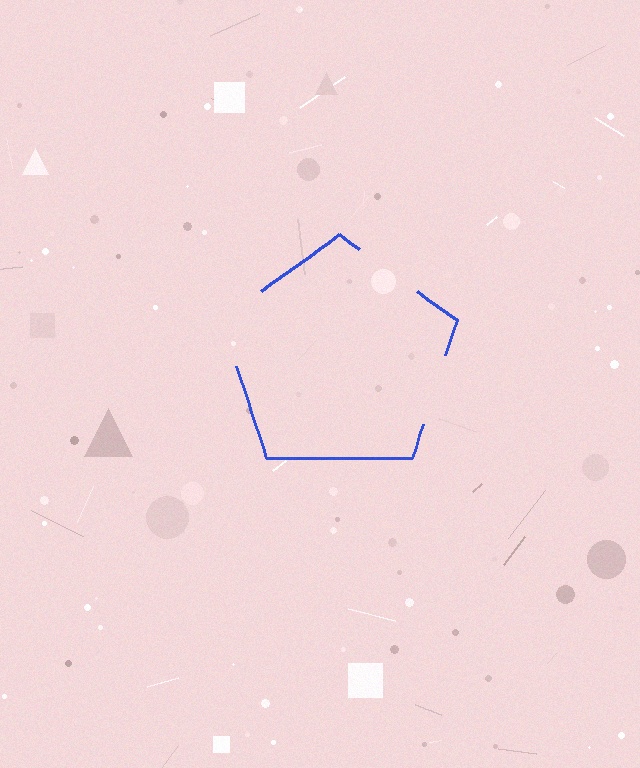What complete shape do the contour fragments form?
The contour fragments form a pentagon.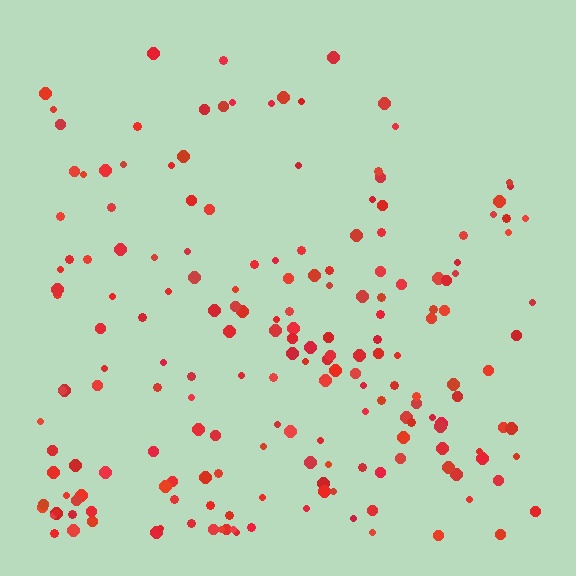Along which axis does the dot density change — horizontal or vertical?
Vertical.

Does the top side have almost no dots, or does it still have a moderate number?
Still a moderate number, just noticeably fewer than the bottom.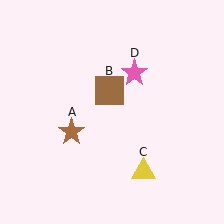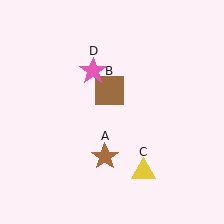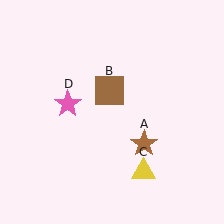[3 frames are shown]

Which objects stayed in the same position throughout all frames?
Brown square (object B) and yellow triangle (object C) remained stationary.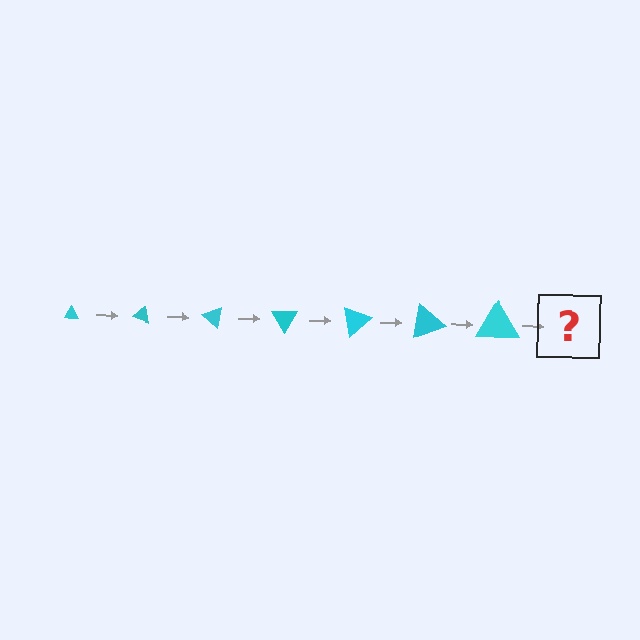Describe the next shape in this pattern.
It should be a triangle, larger than the previous one and rotated 140 degrees from the start.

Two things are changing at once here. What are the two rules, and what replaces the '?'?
The two rules are that the triangle grows larger each step and it rotates 20 degrees each step. The '?' should be a triangle, larger than the previous one and rotated 140 degrees from the start.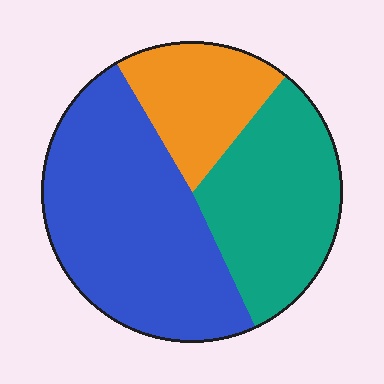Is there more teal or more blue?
Blue.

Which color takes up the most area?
Blue, at roughly 50%.